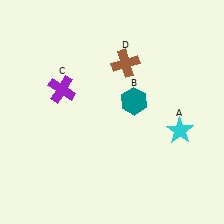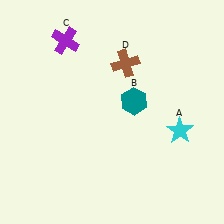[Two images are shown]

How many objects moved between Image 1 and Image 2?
1 object moved between the two images.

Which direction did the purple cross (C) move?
The purple cross (C) moved up.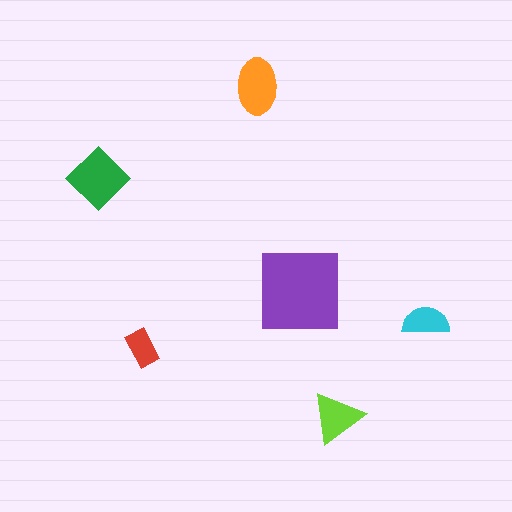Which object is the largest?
The purple square.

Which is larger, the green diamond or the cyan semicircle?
The green diamond.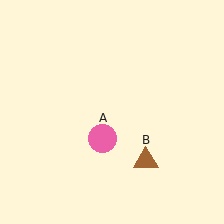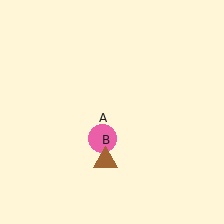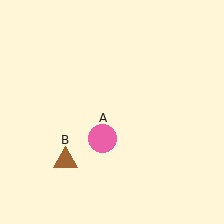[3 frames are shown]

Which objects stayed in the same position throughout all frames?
Pink circle (object A) remained stationary.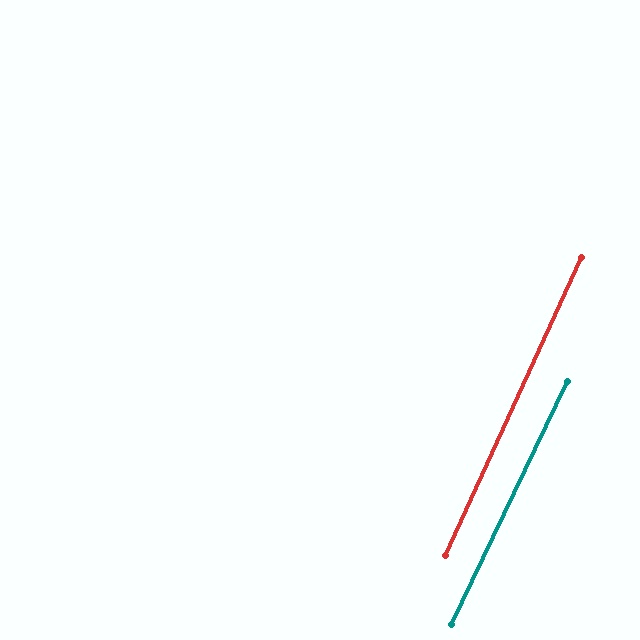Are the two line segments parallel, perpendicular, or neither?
Parallel — their directions differ by only 0.9°.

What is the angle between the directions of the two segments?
Approximately 1 degree.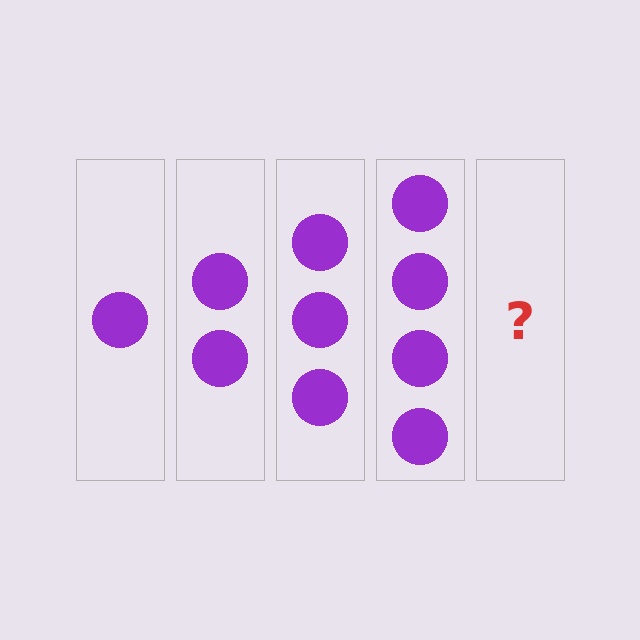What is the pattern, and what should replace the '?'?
The pattern is that each step adds one more circle. The '?' should be 5 circles.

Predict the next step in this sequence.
The next step is 5 circles.